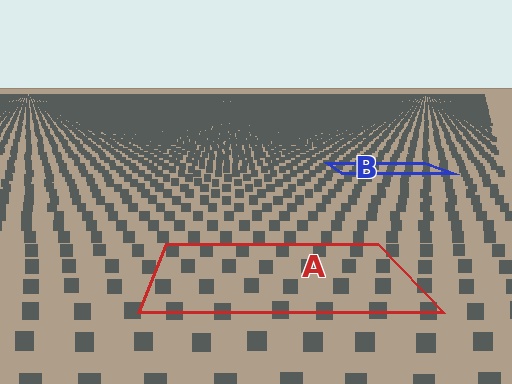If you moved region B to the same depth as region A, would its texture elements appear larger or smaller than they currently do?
They would appear larger. At a closer depth, the same texture elements are projected at a bigger on-screen size.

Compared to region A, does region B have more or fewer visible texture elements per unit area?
Region B has more texture elements per unit area — they are packed more densely because it is farther away.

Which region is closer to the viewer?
Region A is closer. The texture elements there are larger and more spread out.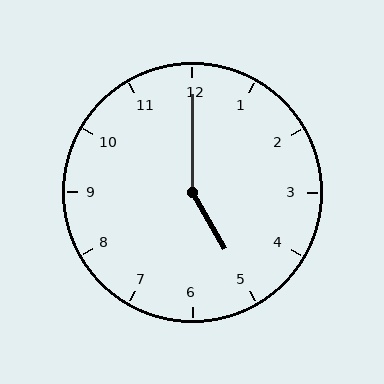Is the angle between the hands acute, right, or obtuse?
It is obtuse.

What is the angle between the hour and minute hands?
Approximately 150 degrees.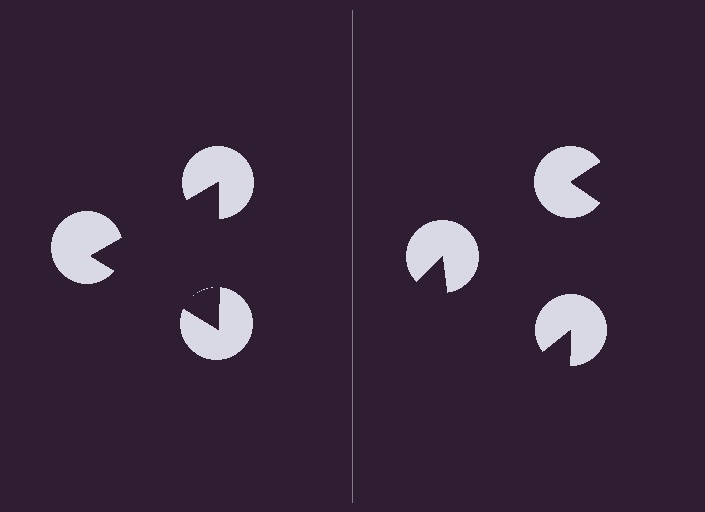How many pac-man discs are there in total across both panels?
6 — 3 on each side.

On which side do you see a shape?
An illusory triangle appears on the left side. On the right side the wedge cuts are rotated, so no coherent shape forms.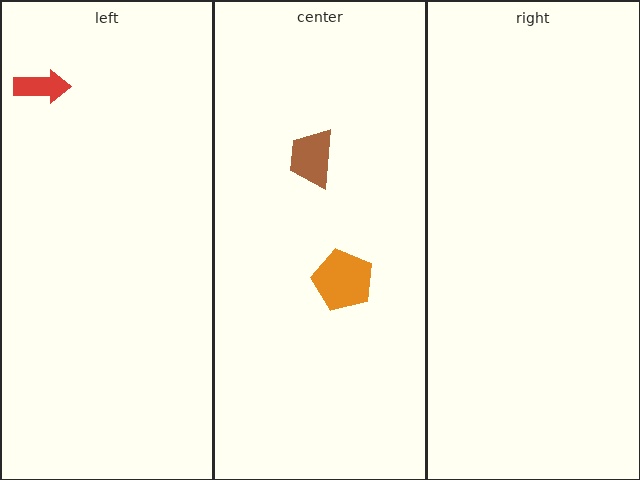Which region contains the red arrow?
The left region.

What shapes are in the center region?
The orange pentagon, the brown trapezoid.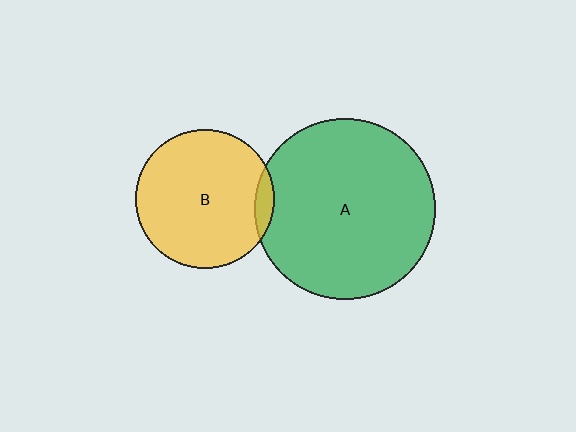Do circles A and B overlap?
Yes.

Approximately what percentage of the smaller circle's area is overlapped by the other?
Approximately 5%.